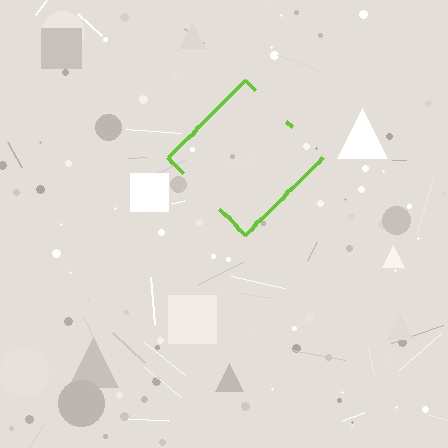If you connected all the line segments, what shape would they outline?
They would outline a diamond.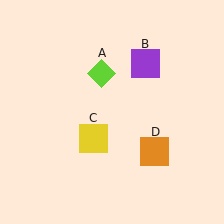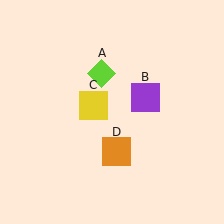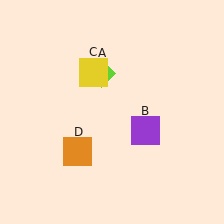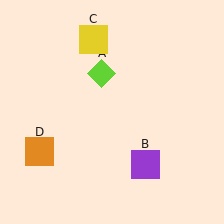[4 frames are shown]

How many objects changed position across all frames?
3 objects changed position: purple square (object B), yellow square (object C), orange square (object D).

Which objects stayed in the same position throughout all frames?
Lime diamond (object A) remained stationary.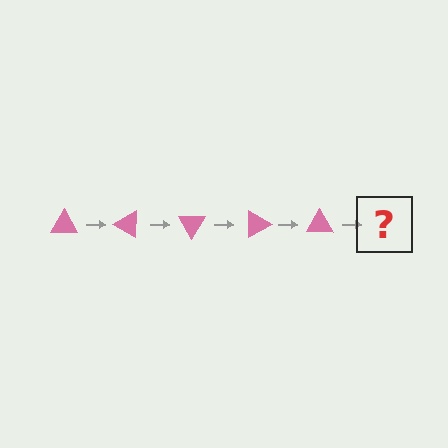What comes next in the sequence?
The next element should be a pink triangle rotated 150 degrees.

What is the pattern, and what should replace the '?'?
The pattern is that the triangle rotates 30 degrees each step. The '?' should be a pink triangle rotated 150 degrees.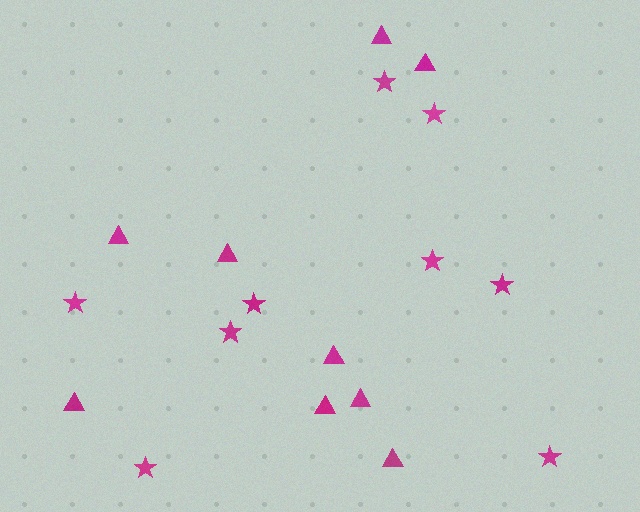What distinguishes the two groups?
There are 2 groups: one group of triangles (9) and one group of stars (9).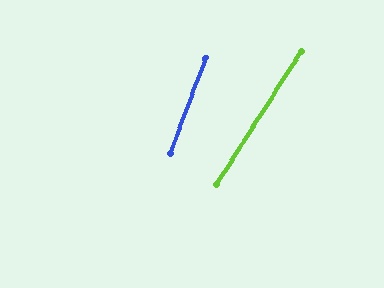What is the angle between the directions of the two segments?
Approximately 13 degrees.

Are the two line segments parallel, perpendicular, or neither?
Neither parallel nor perpendicular — they differ by about 13°.